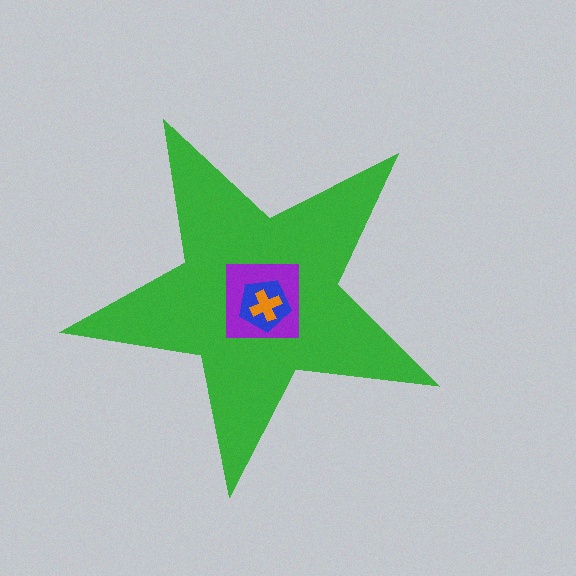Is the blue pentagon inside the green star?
Yes.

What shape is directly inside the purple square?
The blue pentagon.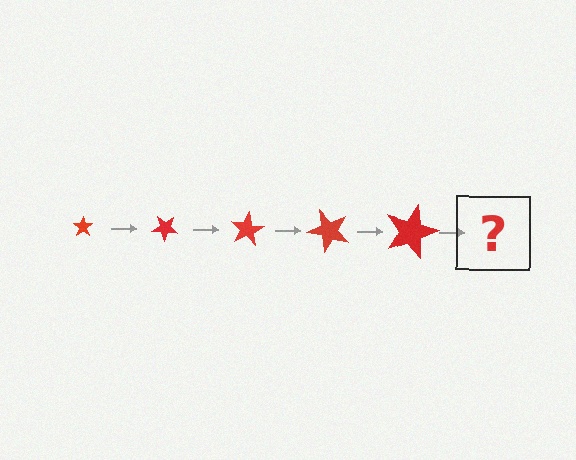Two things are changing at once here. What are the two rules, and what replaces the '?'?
The two rules are that the star grows larger each step and it rotates 40 degrees each step. The '?' should be a star, larger than the previous one and rotated 200 degrees from the start.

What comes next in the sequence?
The next element should be a star, larger than the previous one and rotated 200 degrees from the start.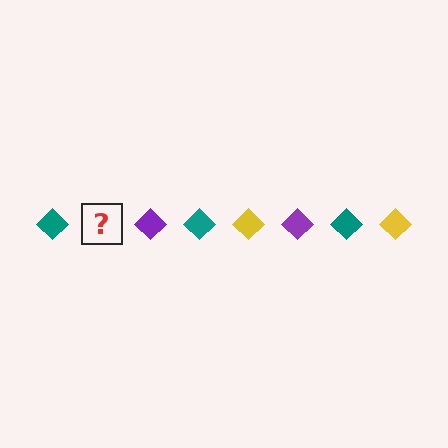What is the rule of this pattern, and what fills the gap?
The rule is that the pattern cycles through teal, yellow, purple diamonds. The gap should be filled with a yellow diamond.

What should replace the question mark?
The question mark should be replaced with a yellow diamond.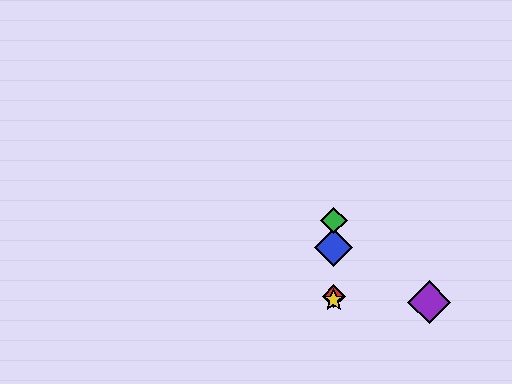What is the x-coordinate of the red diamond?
The red diamond is at x≈334.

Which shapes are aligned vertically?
The red diamond, the blue diamond, the green diamond, the yellow star are aligned vertically.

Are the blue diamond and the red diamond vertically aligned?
Yes, both are at x≈334.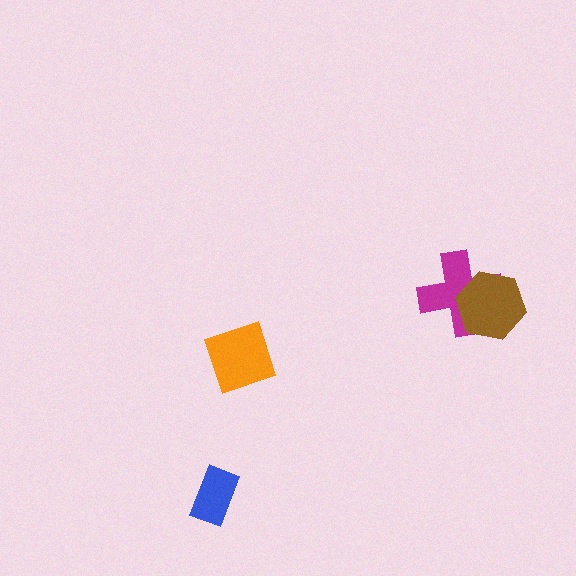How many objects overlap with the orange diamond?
0 objects overlap with the orange diamond.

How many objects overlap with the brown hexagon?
1 object overlaps with the brown hexagon.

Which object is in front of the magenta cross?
The brown hexagon is in front of the magenta cross.